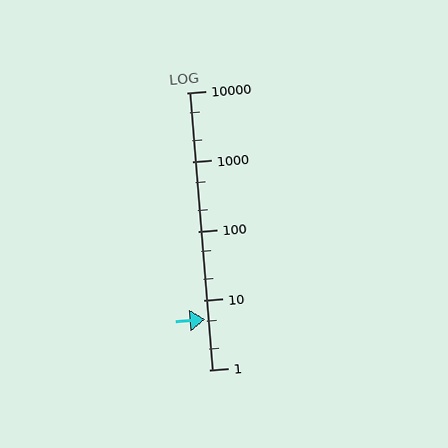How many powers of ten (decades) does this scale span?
The scale spans 4 decades, from 1 to 10000.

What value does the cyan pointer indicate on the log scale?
The pointer indicates approximately 5.3.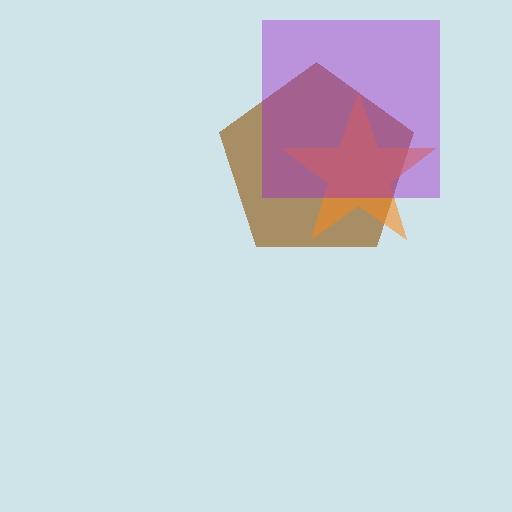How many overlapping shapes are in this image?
There are 3 overlapping shapes in the image.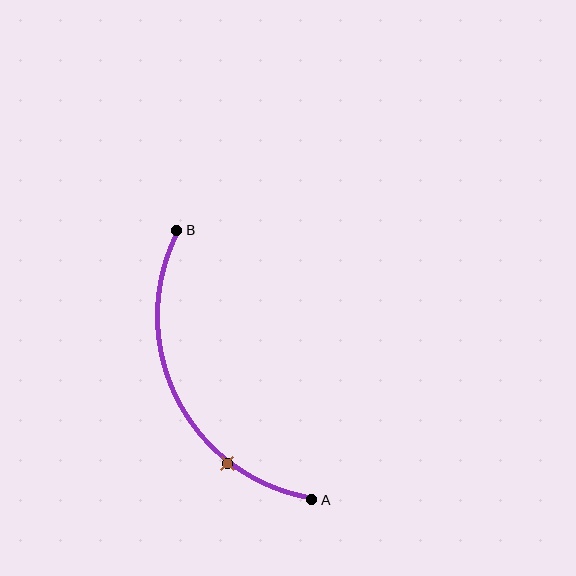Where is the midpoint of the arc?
The arc midpoint is the point on the curve farthest from the straight line joining A and B. It sits to the left of that line.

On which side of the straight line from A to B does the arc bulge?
The arc bulges to the left of the straight line connecting A and B.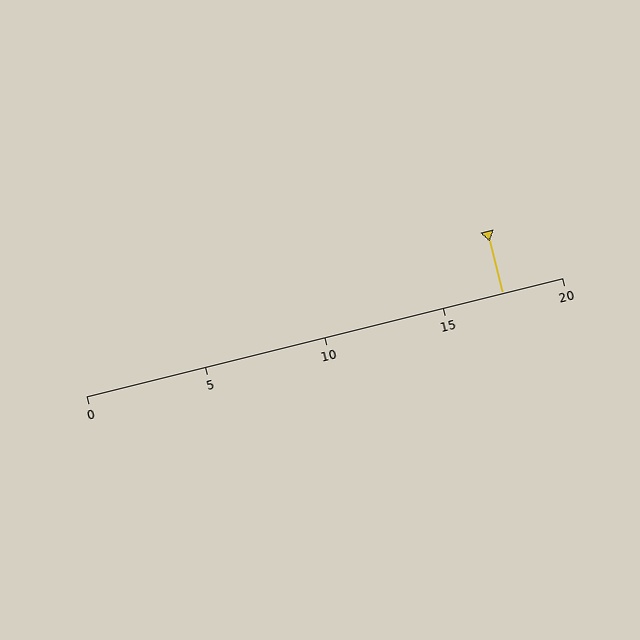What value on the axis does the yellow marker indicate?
The marker indicates approximately 17.5.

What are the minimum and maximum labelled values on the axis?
The axis runs from 0 to 20.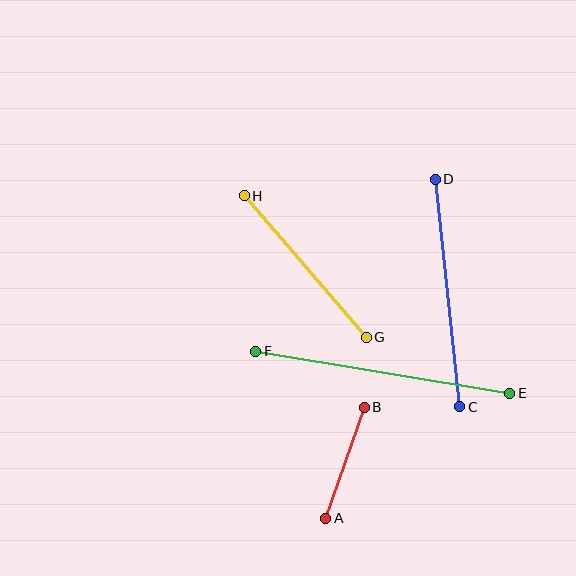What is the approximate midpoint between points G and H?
The midpoint is at approximately (305, 267) pixels.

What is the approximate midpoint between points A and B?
The midpoint is at approximately (345, 463) pixels.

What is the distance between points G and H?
The distance is approximately 187 pixels.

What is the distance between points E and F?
The distance is approximately 257 pixels.